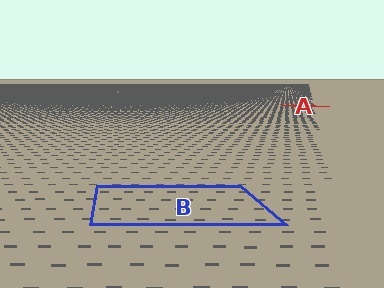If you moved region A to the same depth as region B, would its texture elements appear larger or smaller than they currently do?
They would appear larger. At a closer depth, the same texture elements are projected at a bigger on-screen size.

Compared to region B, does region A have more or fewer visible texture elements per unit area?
Region A has more texture elements per unit area — they are packed more densely because it is farther away.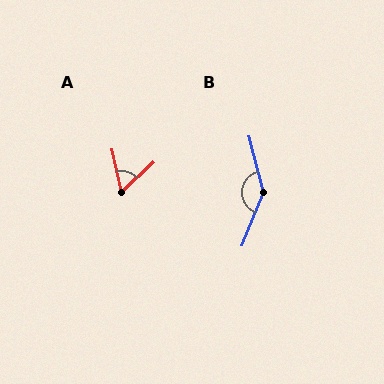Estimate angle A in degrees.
Approximately 59 degrees.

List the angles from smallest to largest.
A (59°), B (143°).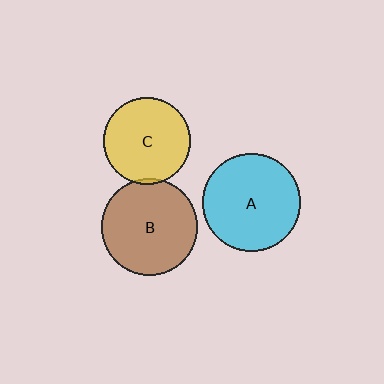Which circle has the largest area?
Circle A (cyan).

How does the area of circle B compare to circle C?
Approximately 1.2 times.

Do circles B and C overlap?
Yes.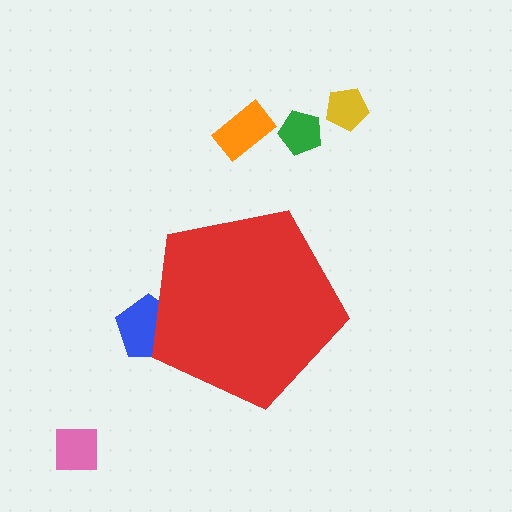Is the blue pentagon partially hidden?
Yes, the blue pentagon is partially hidden behind the red pentagon.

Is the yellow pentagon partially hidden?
No, the yellow pentagon is fully visible.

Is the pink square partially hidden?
No, the pink square is fully visible.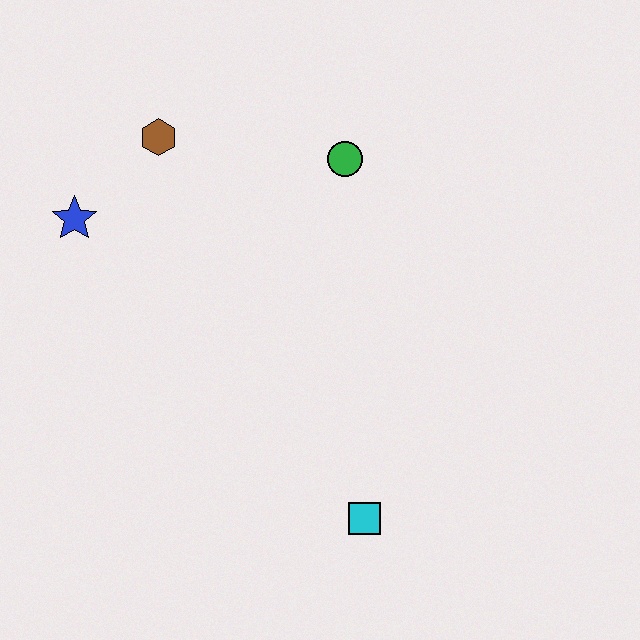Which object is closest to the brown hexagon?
The blue star is closest to the brown hexagon.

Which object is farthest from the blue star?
The cyan square is farthest from the blue star.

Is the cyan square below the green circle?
Yes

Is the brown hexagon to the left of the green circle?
Yes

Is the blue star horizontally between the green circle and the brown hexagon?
No